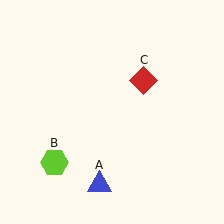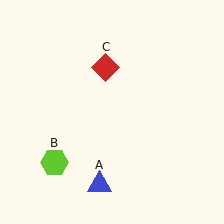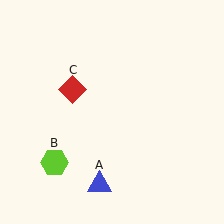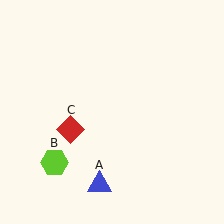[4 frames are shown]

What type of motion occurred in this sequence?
The red diamond (object C) rotated counterclockwise around the center of the scene.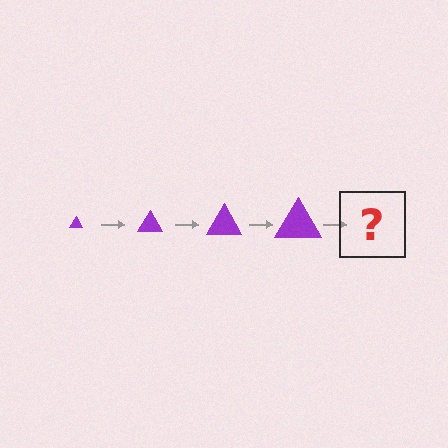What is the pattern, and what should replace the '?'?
The pattern is that the triangle gets progressively larger each step. The '?' should be a purple triangle, larger than the previous one.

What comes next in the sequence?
The next element should be a purple triangle, larger than the previous one.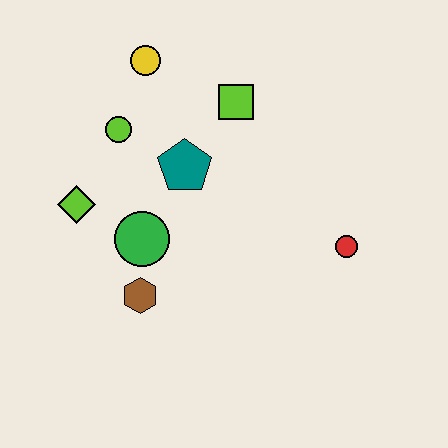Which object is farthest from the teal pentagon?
The red circle is farthest from the teal pentagon.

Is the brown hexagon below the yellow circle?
Yes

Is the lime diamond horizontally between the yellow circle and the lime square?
No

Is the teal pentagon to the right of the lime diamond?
Yes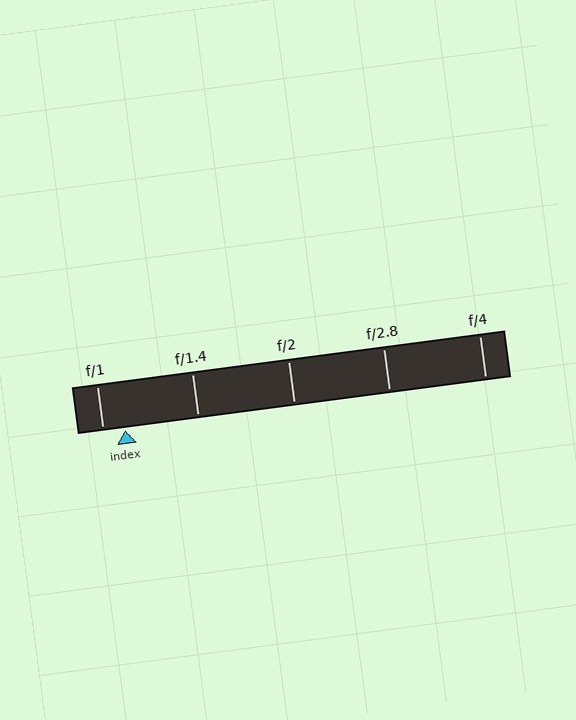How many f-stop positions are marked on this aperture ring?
There are 5 f-stop positions marked.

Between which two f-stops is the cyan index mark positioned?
The index mark is between f/1 and f/1.4.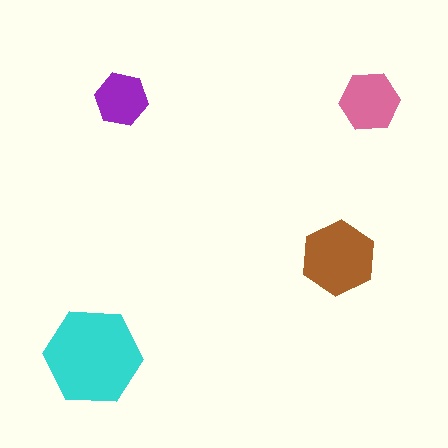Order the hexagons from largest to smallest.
the cyan one, the brown one, the pink one, the purple one.